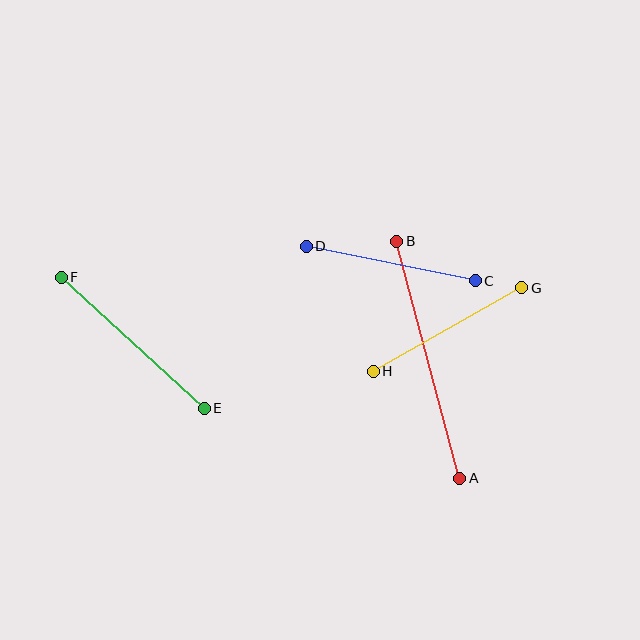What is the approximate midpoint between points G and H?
The midpoint is at approximately (447, 329) pixels.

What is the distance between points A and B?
The distance is approximately 245 pixels.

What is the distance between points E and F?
The distance is approximately 194 pixels.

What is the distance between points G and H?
The distance is approximately 170 pixels.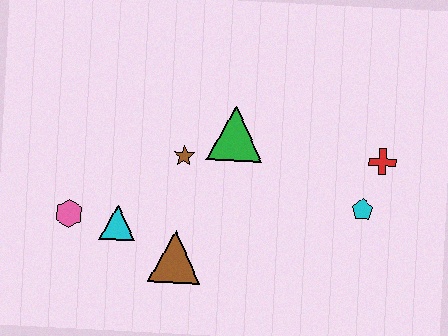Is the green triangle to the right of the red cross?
No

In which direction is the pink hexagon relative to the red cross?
The pink hexagon is to the left of the red cross.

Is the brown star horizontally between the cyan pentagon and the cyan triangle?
Yes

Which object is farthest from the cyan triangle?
The red cross is farthest from the cyan triangle.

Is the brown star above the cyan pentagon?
Yes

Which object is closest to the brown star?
The green triangle is closest to the brown star.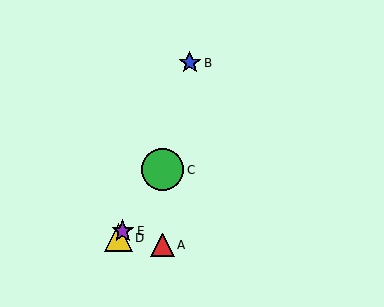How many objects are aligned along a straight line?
3 objects (C, D, E) are aligned along a straight line.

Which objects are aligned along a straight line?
Objects C, D, E are aligned along a straight line.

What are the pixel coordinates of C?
Object C is at (163, 170).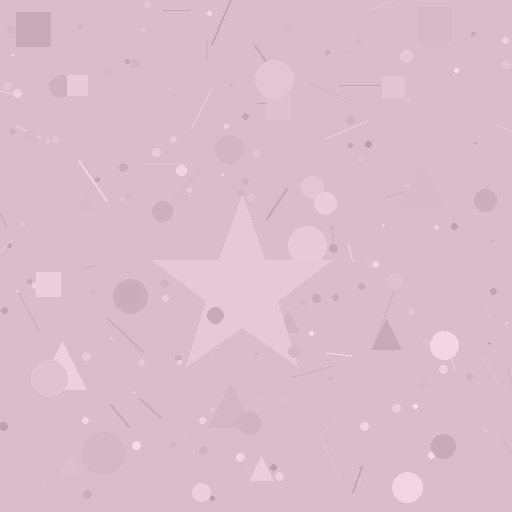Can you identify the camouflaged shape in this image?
The camouflaged shape is a star.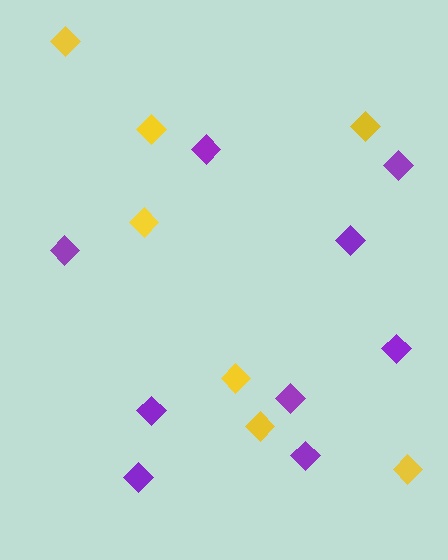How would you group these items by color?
There are 2 groups: one group of purple diamonds (9) and one group of yellow diamonds (7).